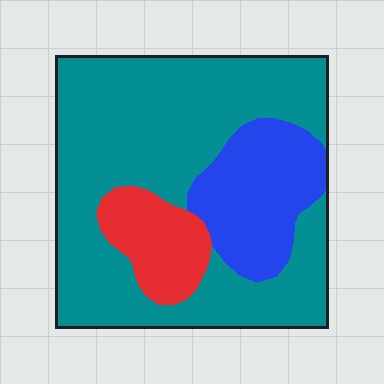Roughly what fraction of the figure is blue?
Blue takes up about one fifth (1/5) of the figure.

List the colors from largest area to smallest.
From largest to smallest: teal, blue, red.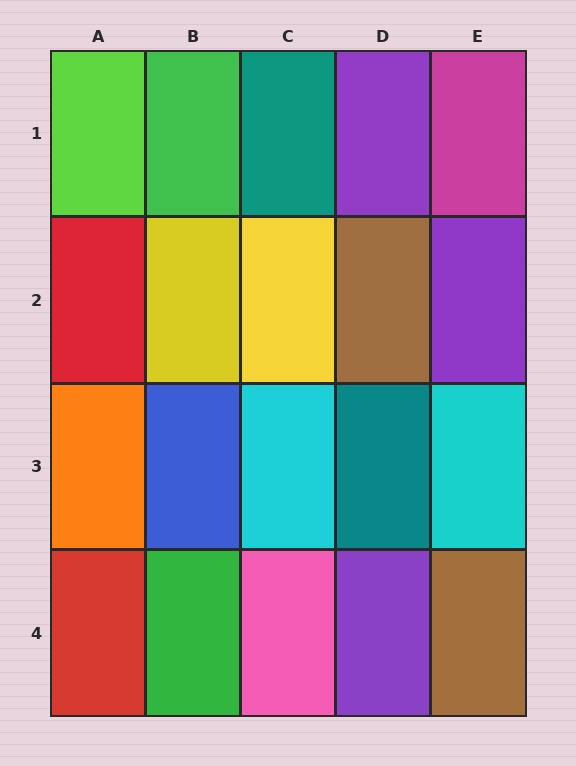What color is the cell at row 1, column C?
Teal.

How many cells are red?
2 cells are red.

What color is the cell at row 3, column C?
Cyan.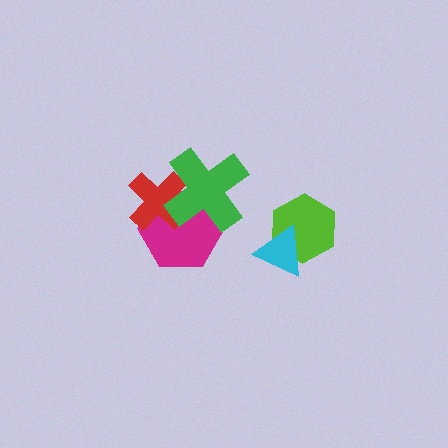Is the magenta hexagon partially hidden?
Yes, it is partially covered by another shape.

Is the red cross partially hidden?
Yes, it is partially covered by another shape.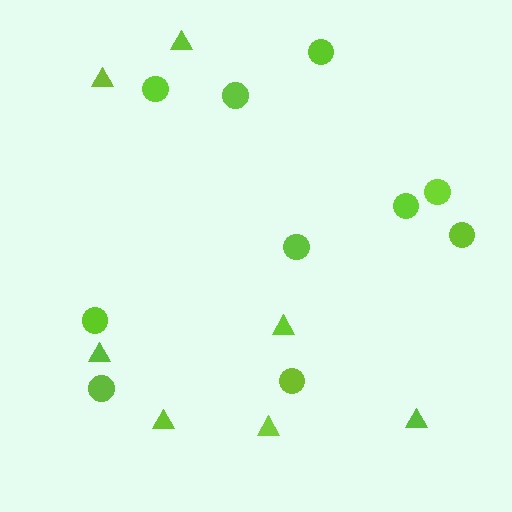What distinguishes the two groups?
There are 2 groups: one group of circles (10) and one group of triangles (7).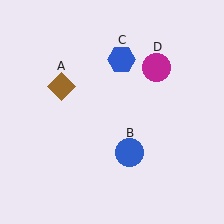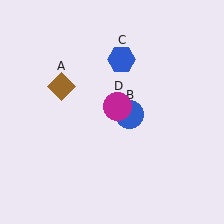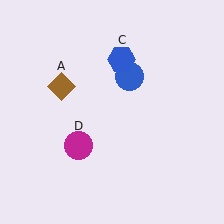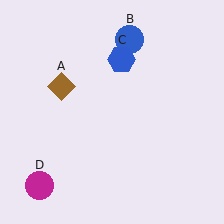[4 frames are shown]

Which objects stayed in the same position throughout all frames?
Brown diamond (object A) and blue hexagon (object C) remained stationary.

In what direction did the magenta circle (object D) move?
The magenta circle (object D) moved down and to the left.